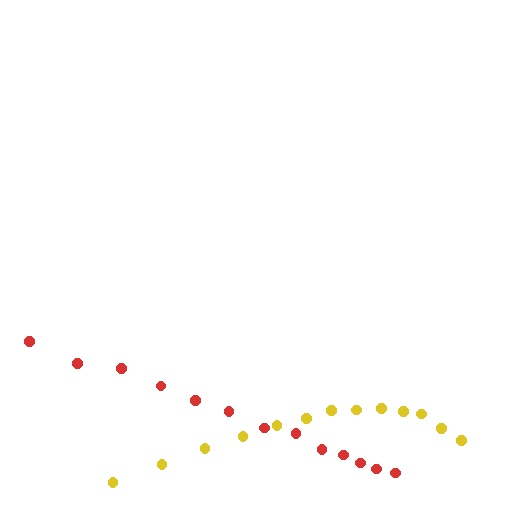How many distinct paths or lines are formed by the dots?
There are 2 distinct paths.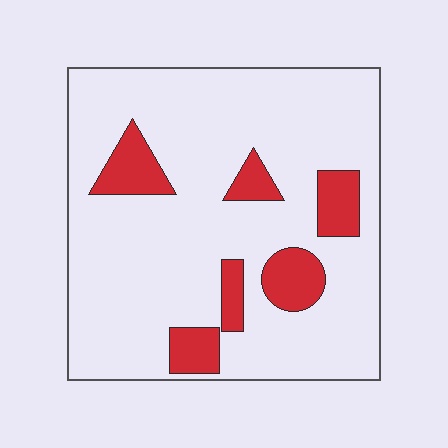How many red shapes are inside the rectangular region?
6.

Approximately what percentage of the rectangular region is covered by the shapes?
Approximately 15%.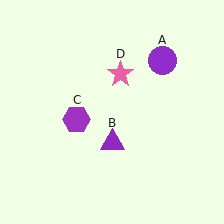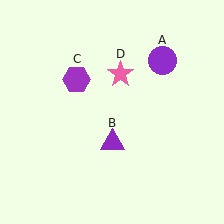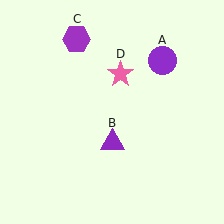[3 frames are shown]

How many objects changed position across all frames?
1 object changed position: purple hexagon (object C).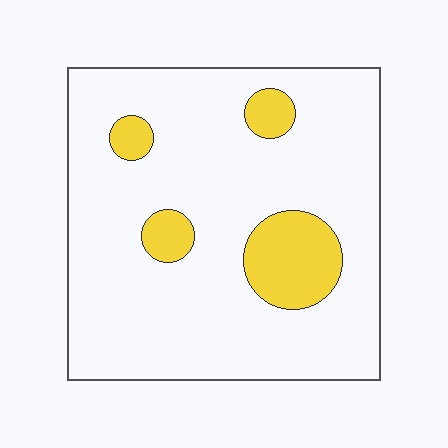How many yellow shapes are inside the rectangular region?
4.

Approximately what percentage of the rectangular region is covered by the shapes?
Approximately 15%.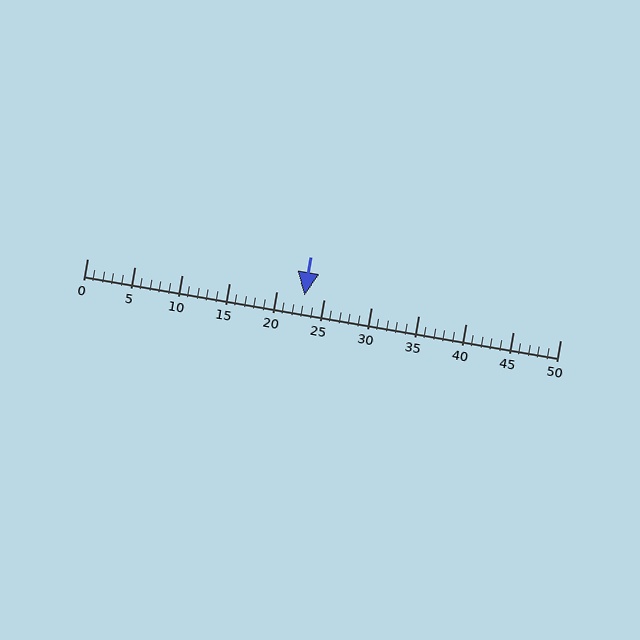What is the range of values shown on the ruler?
The ruler shows values from 0 to 50.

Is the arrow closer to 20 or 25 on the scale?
The arrow is closer to 25.